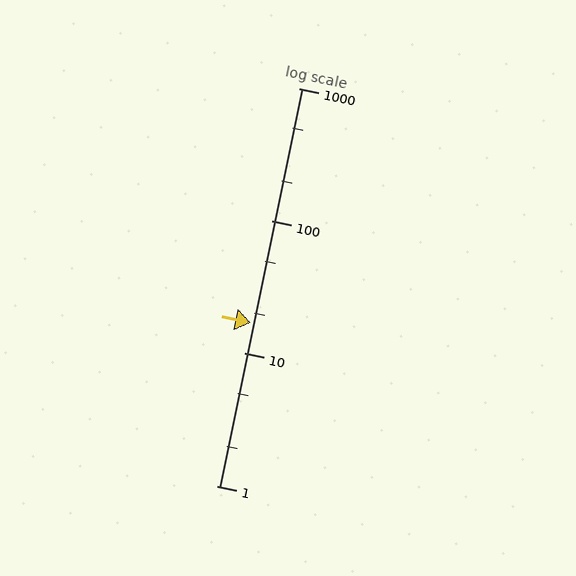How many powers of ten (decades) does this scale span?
The scale spans 3 decades, from 1 to 1000.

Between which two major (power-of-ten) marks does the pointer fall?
The pointer is between 10 and 100.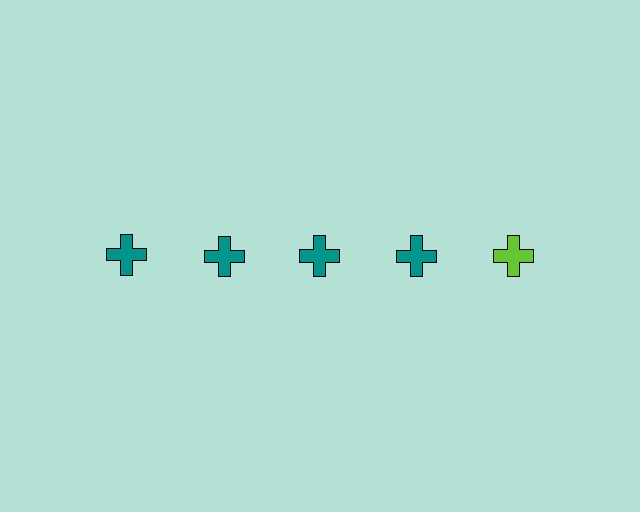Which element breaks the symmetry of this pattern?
The lime cross in the top row, rightmost column breaks the symmetry. All other shapes are teal crosses.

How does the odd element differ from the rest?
It has a different color: lime instead of teal.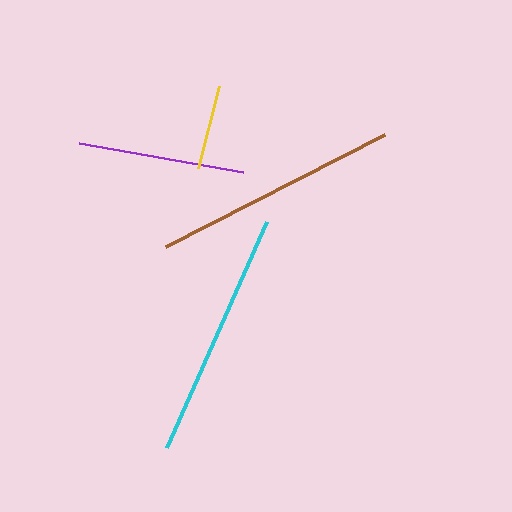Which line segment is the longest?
The cyan line is the longest at approximately 247 pixels.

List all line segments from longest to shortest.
From longest to shortest: cyan, brown, purple, yellow.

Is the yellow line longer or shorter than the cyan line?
The cyan line is longer than the yellow line.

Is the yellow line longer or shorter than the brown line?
The brown line is longer than the yellow line.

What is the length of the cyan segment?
The cyan segment is approximately 247 pixels long.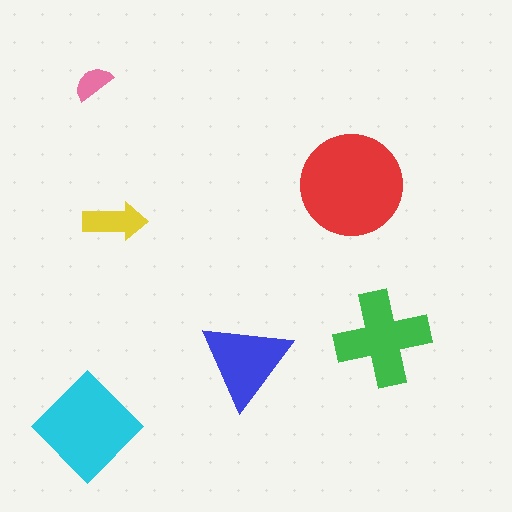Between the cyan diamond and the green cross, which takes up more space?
The cyan diamond.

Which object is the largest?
The red circle.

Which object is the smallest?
The pink semicircle.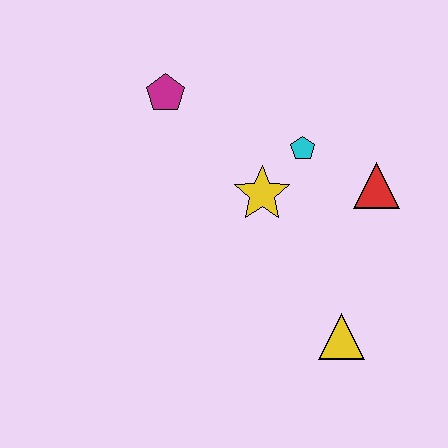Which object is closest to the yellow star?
The cyan pentagon is closest to the yellow star.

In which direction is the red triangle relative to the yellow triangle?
The red triangle is above the yellow triangle.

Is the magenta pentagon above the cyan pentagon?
Yes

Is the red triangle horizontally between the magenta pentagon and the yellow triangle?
No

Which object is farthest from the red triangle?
The magenta pentagon is farthest from the red triangle.